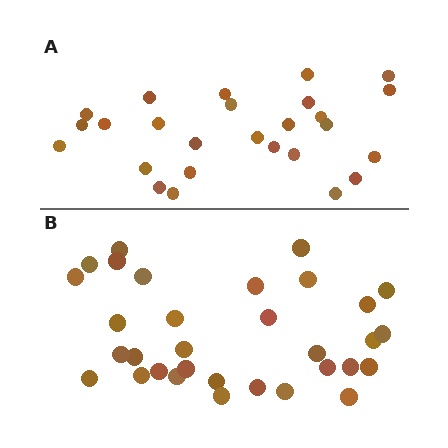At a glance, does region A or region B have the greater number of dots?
Region B (the bottom region) has more dots.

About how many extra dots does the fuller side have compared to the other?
Region B has about 6 more dots than region A.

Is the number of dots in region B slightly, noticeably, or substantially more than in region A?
Region B has only slightly more — the two regions are fairly close. The ratio is roughly 1.2 to 1.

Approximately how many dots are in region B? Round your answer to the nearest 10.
About 30 dots. (The exact count is 32, which rounds to 30.)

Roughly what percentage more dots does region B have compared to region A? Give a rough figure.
About 25% more.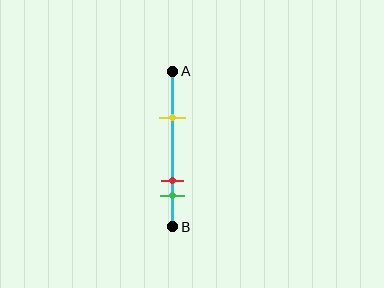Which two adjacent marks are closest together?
The red and green marks are the closest adjacent pair.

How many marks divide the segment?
There are 3 marks dividing the segment.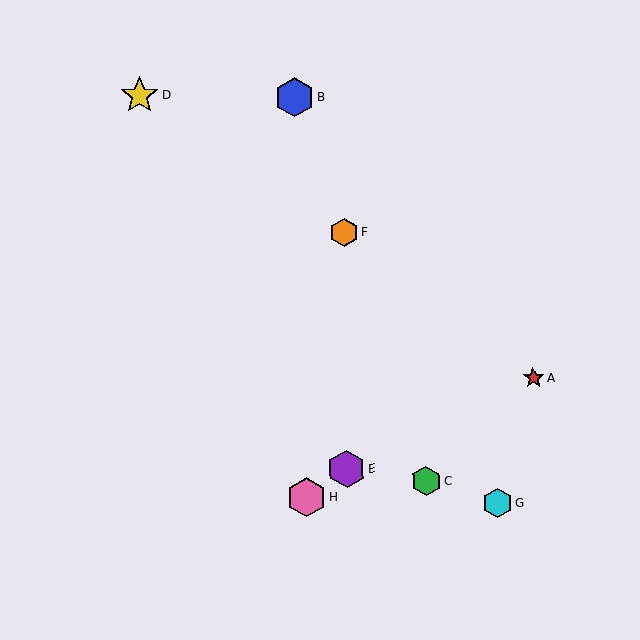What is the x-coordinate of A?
Object A is at x≈533.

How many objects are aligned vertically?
2 objects (E, F) are aligned vertically.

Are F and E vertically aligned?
Yes, both are at x≈344.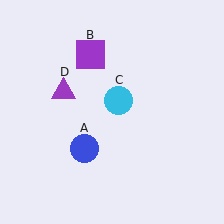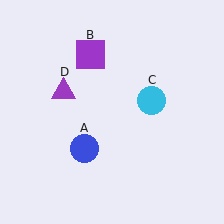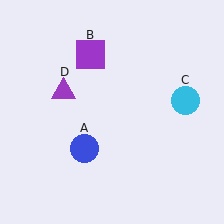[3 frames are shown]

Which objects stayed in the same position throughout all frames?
Blue circle (object A) and purple square (object B) and purple triangle (object D) remained stationary.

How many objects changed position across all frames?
1 object changed position: cyan circle (object C).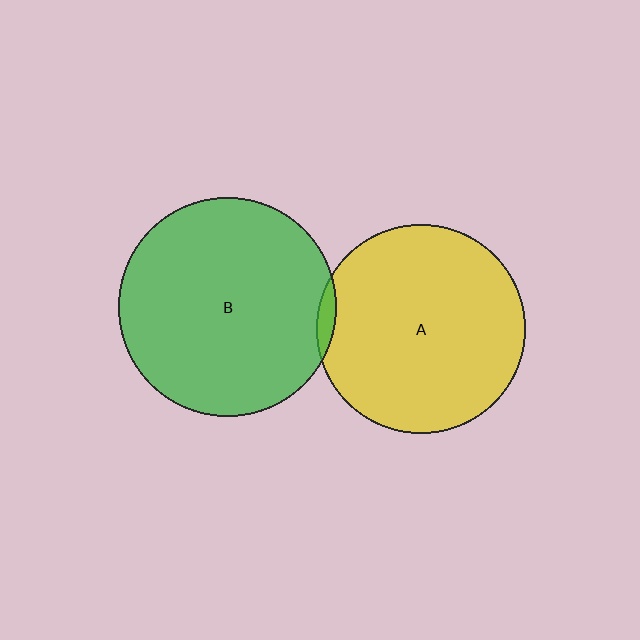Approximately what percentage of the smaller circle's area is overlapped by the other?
Approximately 5%.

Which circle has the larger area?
Circle B (green).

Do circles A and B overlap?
Yes.